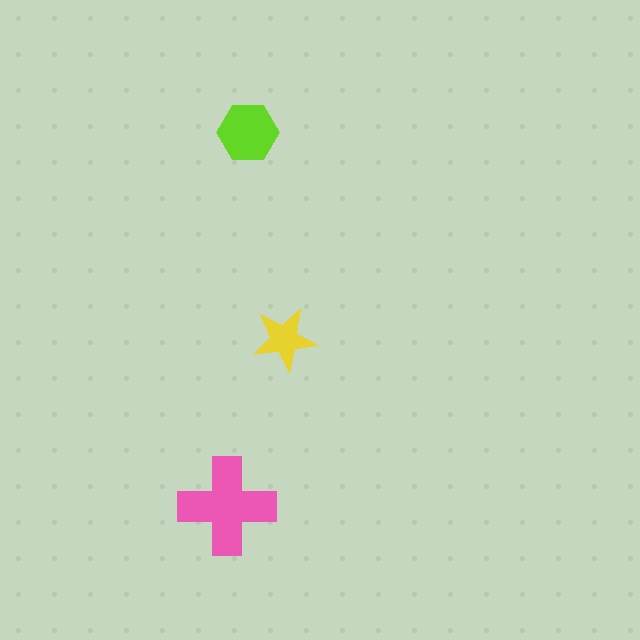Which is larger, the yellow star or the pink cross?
The pink cross.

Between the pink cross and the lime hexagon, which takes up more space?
The pink cross.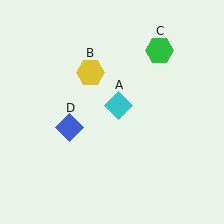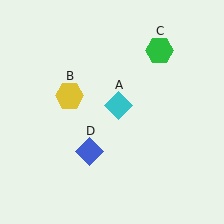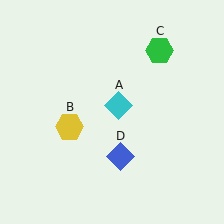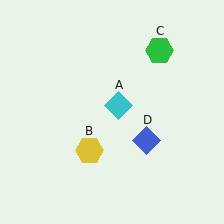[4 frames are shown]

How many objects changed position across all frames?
2 objects changed position: yellow hexagon (object B), blue diamond (object D).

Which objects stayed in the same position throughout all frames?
Cyan diamond (object A) and green hexagon (object C) remained stationary.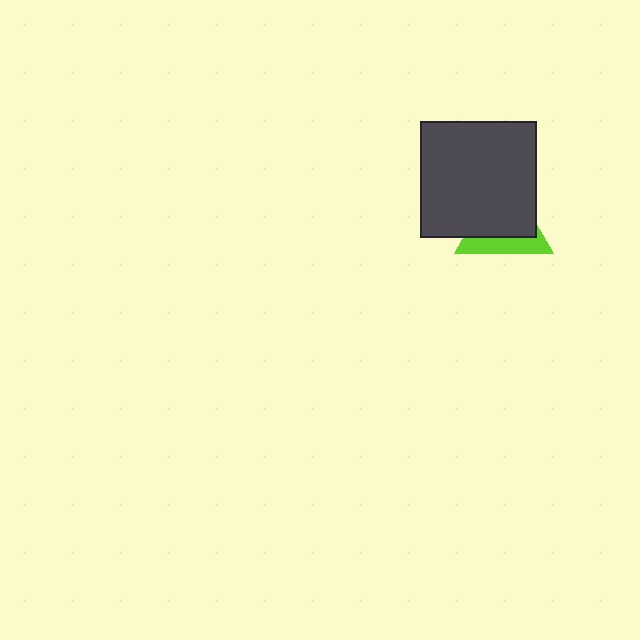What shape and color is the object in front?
The object in front is a dark gray square.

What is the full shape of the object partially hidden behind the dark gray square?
The partially hidden object is a lime triangle.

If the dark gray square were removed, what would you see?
You would see the complete lime triangle.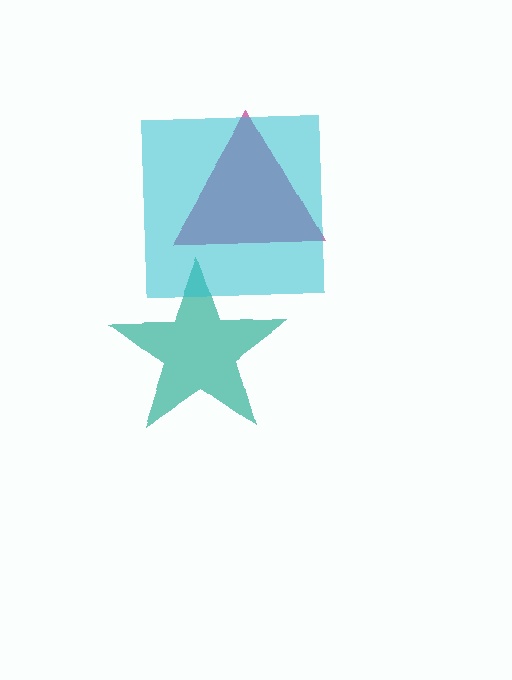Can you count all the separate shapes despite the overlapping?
Yes, there are 3 separate shapes.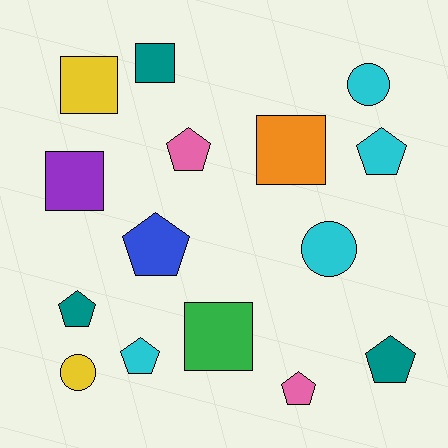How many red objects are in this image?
There are no red objects.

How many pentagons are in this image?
There are 7 pentagons.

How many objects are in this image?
There are 15 objects.